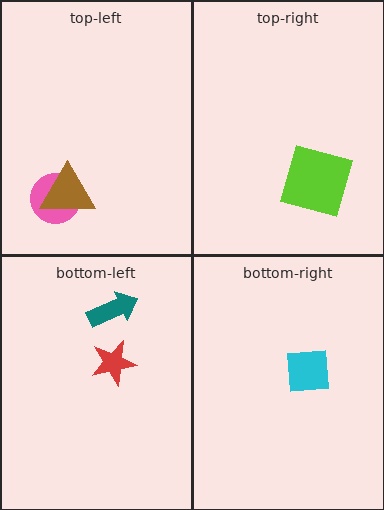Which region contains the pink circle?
The top-left region.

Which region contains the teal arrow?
The bottom-left region.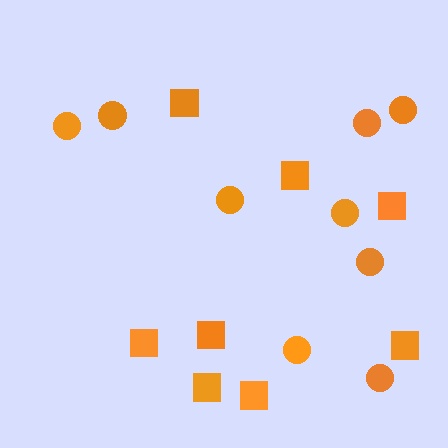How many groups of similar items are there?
There are 2 groups: one group of circles (9) and one group of squares (8).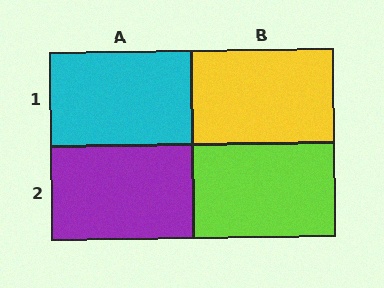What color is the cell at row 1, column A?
Cyan.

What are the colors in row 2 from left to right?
Purple, lime.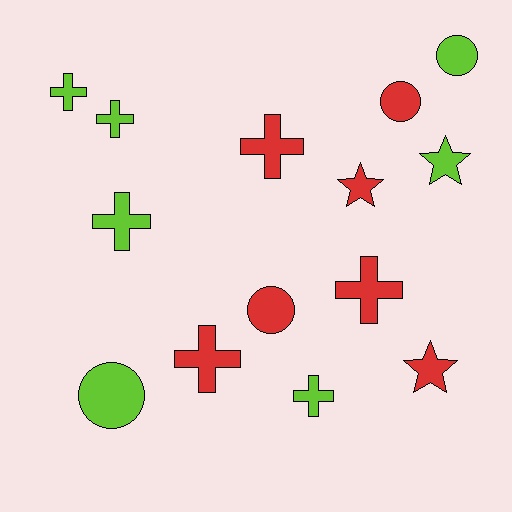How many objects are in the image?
There are 14 objects.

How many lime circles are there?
There are 2 lime circles.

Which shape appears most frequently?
Cross, with 7 objects.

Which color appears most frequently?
Lime, with 7 objects.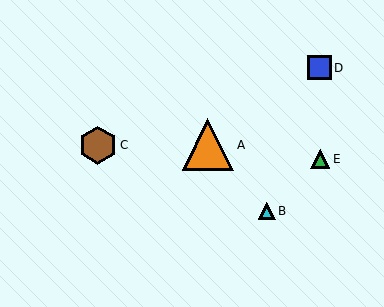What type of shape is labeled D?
Shape D is a blue square.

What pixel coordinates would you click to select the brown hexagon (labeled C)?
Click at (98, 145) to select the brown hexagon C.